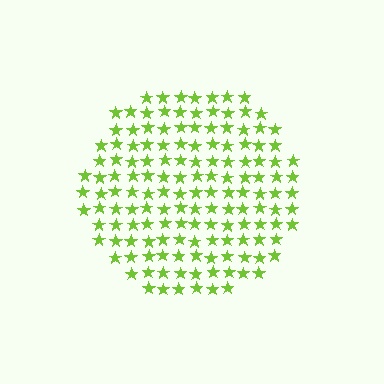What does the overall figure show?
The overall figure shows a circle.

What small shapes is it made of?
It is made of small stars.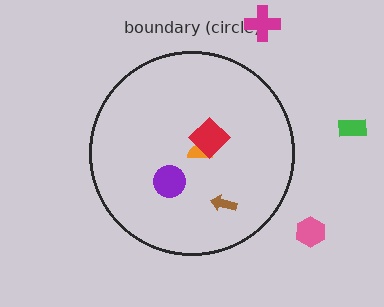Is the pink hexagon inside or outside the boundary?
Outside.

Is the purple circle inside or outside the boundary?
Inside.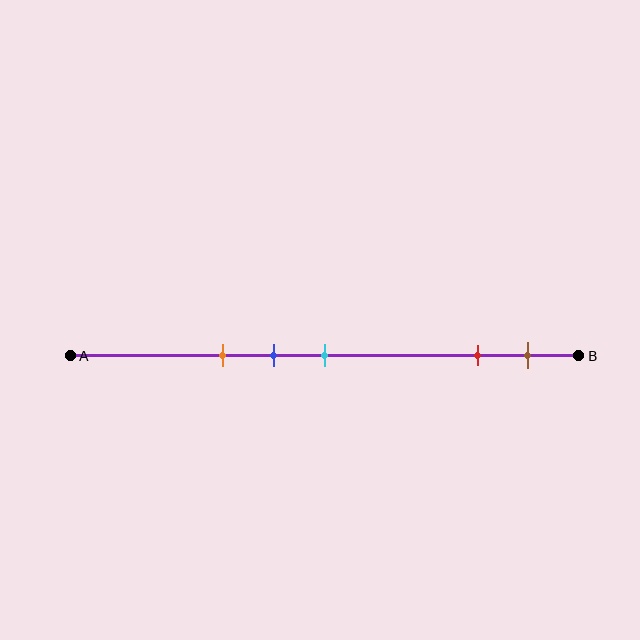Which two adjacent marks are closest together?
The blue and cyan marks are the closest adjacent pair.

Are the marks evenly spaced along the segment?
No, the marks are not evenly spaced.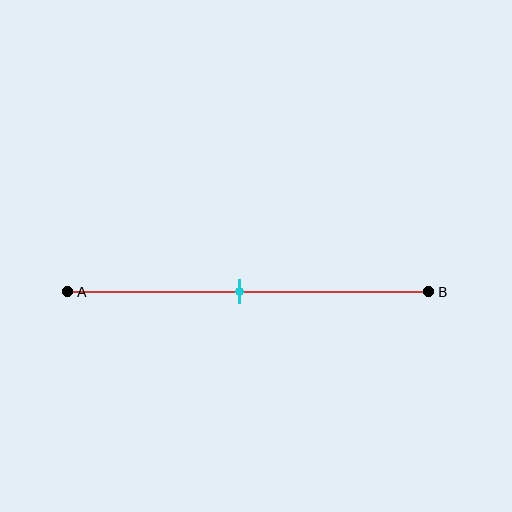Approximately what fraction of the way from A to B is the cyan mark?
The cyan mark is approximately 50% of the way from A to B.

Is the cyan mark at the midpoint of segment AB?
Yes, the mark is approximately at the midpoint.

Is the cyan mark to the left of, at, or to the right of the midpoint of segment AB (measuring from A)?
The cyan mark is approximately at the midpoint of segment AB.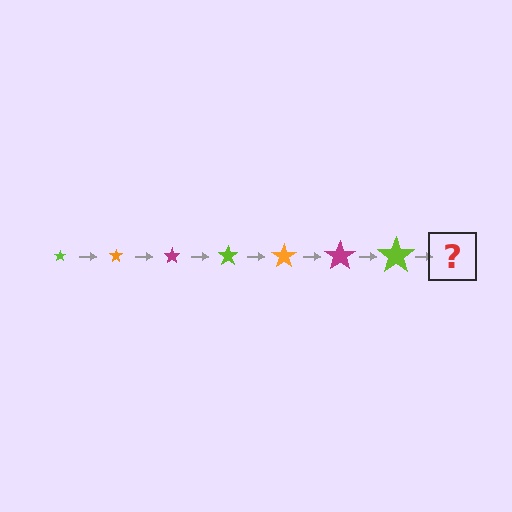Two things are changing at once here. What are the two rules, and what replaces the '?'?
The two rules are that the star grows larger each step and the color cycles through lime, orange, and magenta. The '?' should be an orange star, larger than the previous one.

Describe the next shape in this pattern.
It should be an orange star, larger than the previous one.